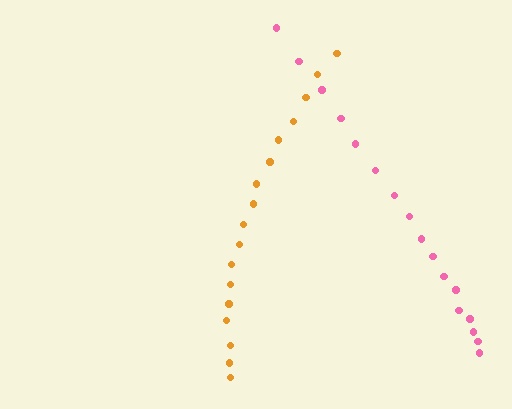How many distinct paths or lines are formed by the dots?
There are 2 distinct paths.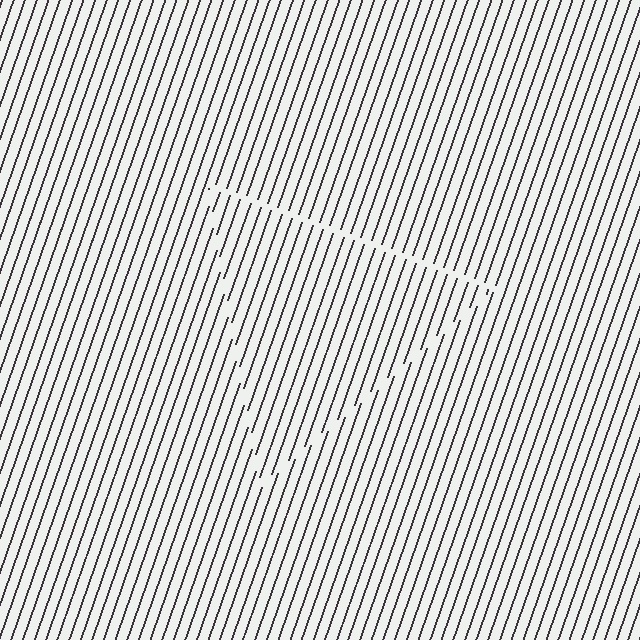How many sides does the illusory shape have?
3 sides — the line-ends trace a triangle.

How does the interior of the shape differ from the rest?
The interior of the shape contains the same grating, shifted by half a period — the contour is defined by the phase discontinuity where line-ends from the inner and outer gratings abut.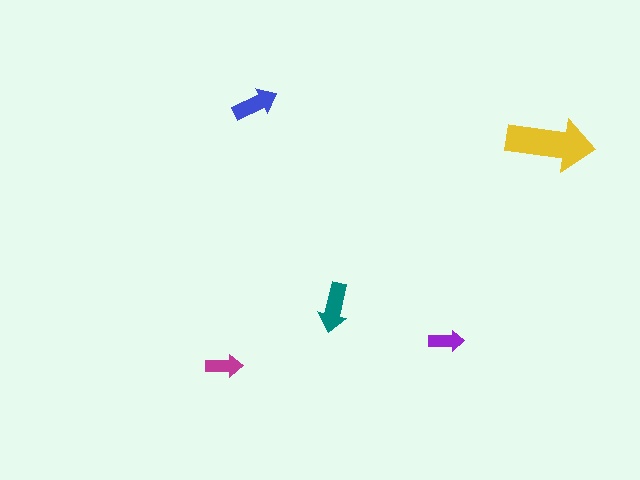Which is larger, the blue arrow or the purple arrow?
The blue one.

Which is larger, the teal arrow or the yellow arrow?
The yellow one.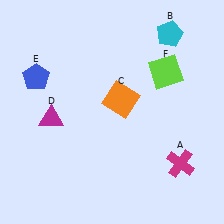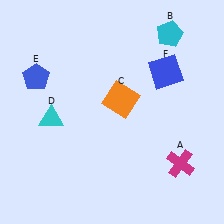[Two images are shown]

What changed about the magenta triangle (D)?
In Image 1, D is magenta. In Image 2, it changed to cyan.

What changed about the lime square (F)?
In Image 1, F is lime. In Image 2, it changed to blue.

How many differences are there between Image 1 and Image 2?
There are 2 differences between the two images.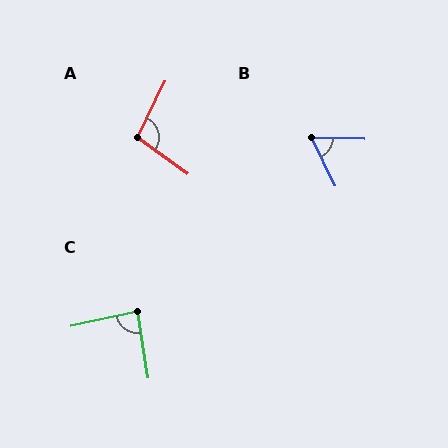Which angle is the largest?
A, at approximately 100 degrees.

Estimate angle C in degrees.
Approximately 87 degrees.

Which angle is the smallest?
B, at approximately 63 degrees.